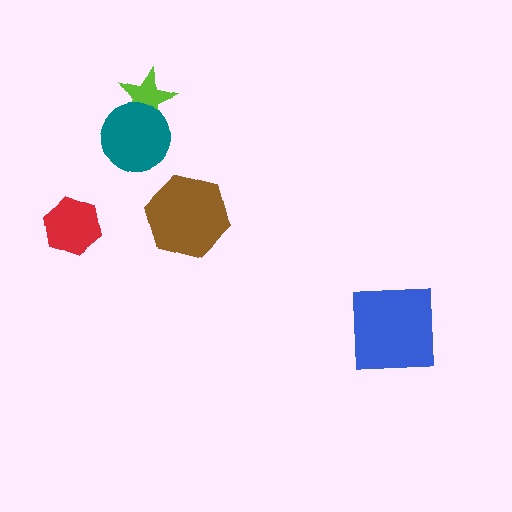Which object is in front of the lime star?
The teal circle is in front of the lime star.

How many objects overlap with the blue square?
0 objects overlap with the blue square.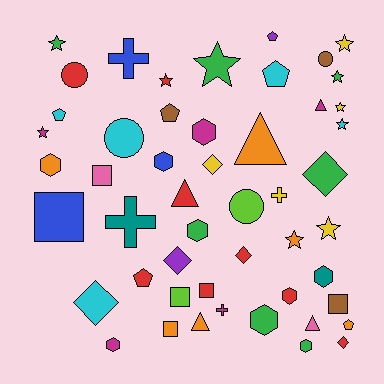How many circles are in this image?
There are 4 circles.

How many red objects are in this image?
There are 8 red objects.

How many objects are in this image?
There are 50 objects.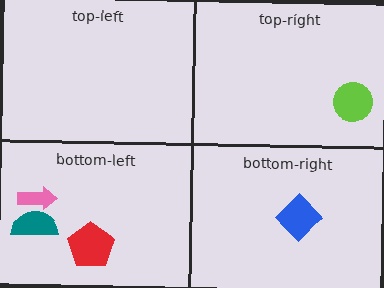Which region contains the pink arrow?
The bottom-left region.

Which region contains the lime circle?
The top-right region.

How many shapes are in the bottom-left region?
3.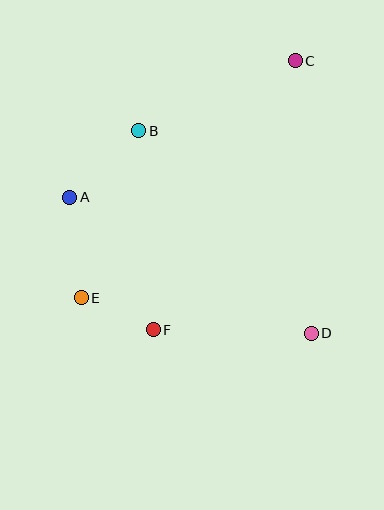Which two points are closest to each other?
Points E and F are closest to each other.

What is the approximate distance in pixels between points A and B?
The distance between A and B is approximately 96 pixels.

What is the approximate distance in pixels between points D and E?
The distance between D and E is approximately 233 pixels.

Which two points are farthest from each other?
Points C and E are farthest from each other.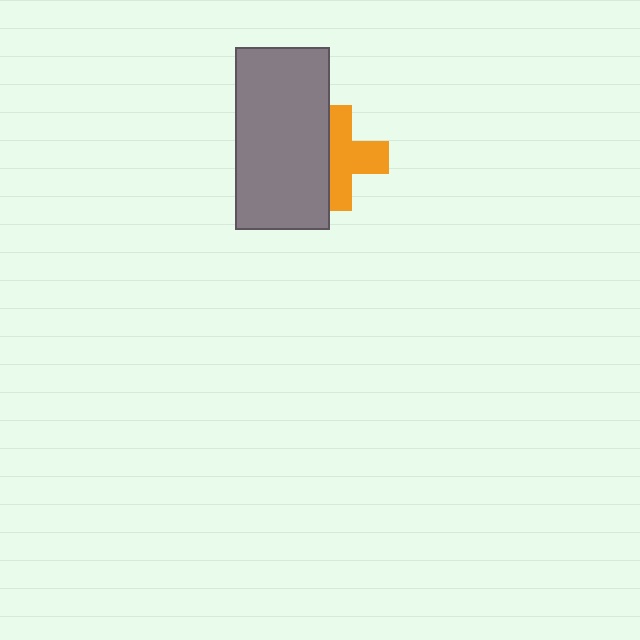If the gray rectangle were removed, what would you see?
You would see the complete orange cross.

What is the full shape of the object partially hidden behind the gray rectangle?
The partially hidden object is an orange cross.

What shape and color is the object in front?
The object in front is a gray rectangle.